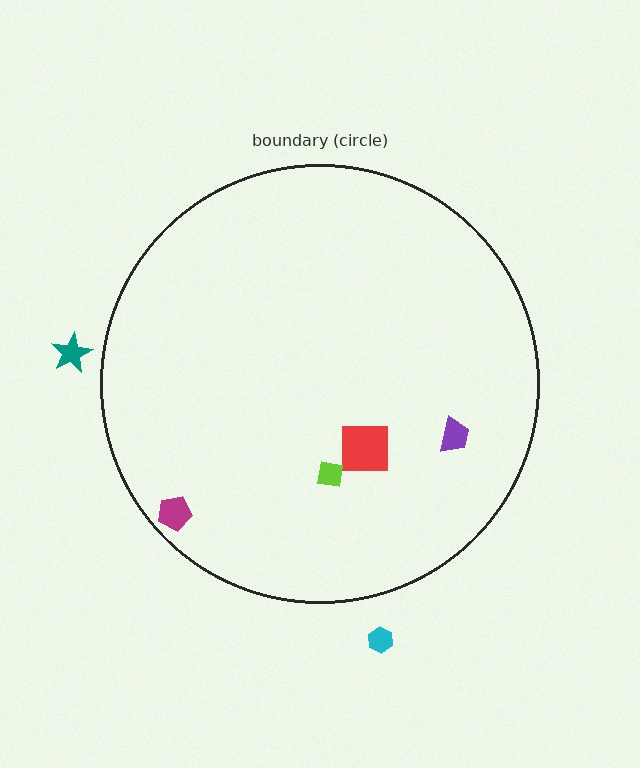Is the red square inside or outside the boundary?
Inside.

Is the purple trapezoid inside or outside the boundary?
Inside.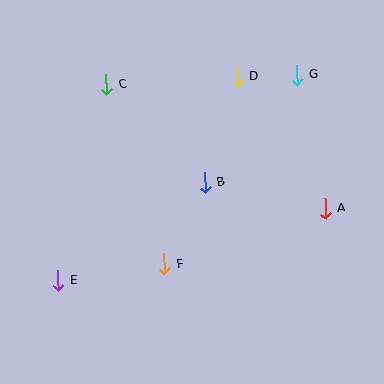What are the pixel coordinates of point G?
Point G is at (297, 75).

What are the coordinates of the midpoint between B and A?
The midpoint between B and A is at (265, 195).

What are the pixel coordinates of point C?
Point C is at (106, 85).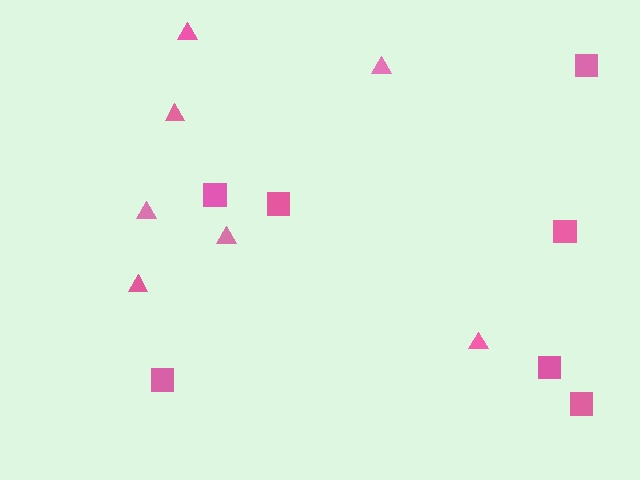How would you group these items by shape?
There are 2 groups: one group of triangles (7) and one group of squares (7).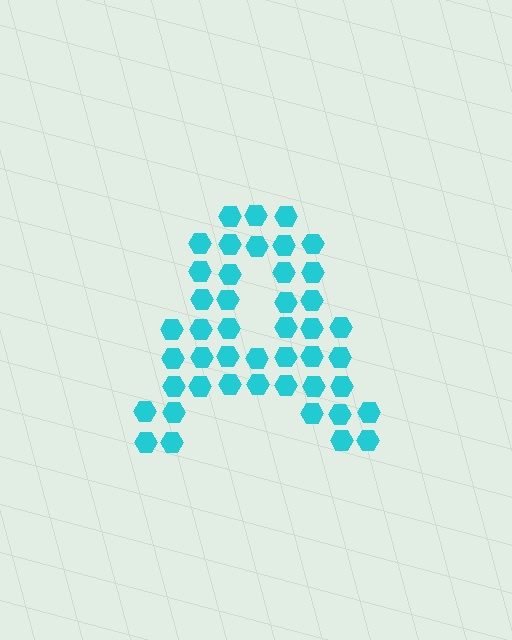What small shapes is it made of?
It is made of small hexagons.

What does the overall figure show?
The overall figure shows the letter A.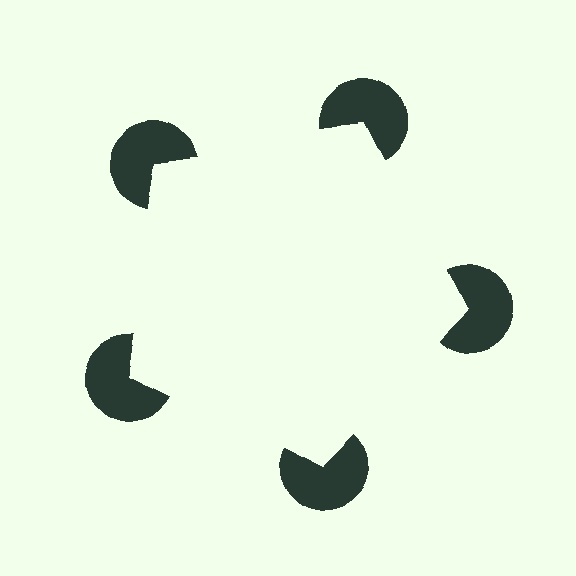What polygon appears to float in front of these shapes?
An illusory pentagon — its edges are inferred from the aligned wedge cuts in the pac-man discs, not physically drawn.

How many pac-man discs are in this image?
There are 5 — one at each vertex of the illusory pentagon.